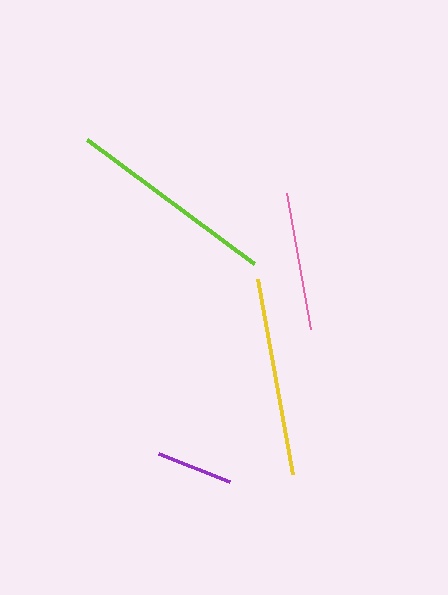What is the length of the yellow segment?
The yellow segment is approximately 198 pixels long.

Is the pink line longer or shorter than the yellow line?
The yellow line is longer than the pink line.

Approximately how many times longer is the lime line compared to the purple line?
The lime line is approximately 2.7 times the length of the purple line.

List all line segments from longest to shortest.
From longest to shortest: lime, yellow, pink, purple.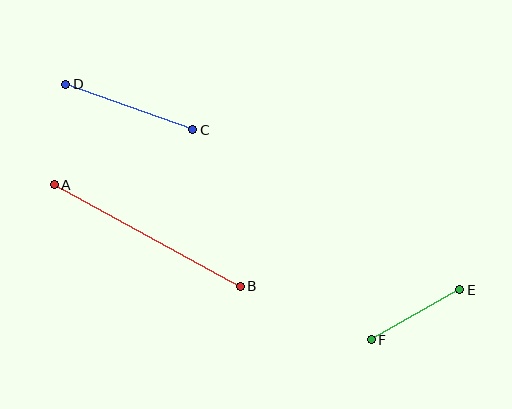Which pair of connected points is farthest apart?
Points A and B are farthest apart.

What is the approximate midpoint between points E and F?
The midpoint is at approximately (415, 315) pixels.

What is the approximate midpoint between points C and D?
The midpoint is at approximately (129, 107) pixels.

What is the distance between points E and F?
The distance is approximately 101 pixels.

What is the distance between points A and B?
The distance is approximately 212 pixels.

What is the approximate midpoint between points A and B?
The midpoint is at approximately (147, 235) pixels.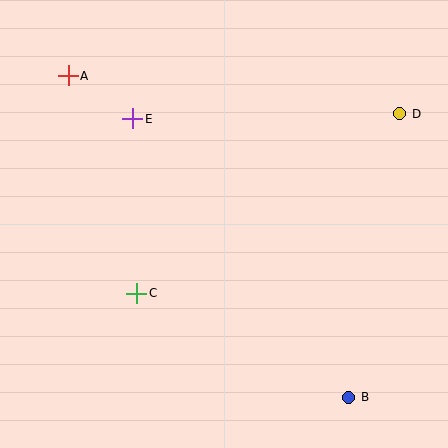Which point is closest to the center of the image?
Point C at (137, 293) is closest to the center.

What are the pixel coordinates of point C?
Point C is at (137, 293).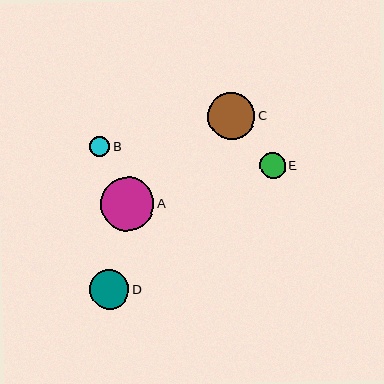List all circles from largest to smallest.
From largest to smallest: A, C, D, E, B.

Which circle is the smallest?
Circle B is the smallest with a size of approximately 20 pixels.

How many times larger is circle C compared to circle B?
Circle C is approximately 2.3 times the size of circle B.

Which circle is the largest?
Circle A is the largest with a size of approximately 53 pixels.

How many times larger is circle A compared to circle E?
Circle A is approximately 2.1 times the size of circle E.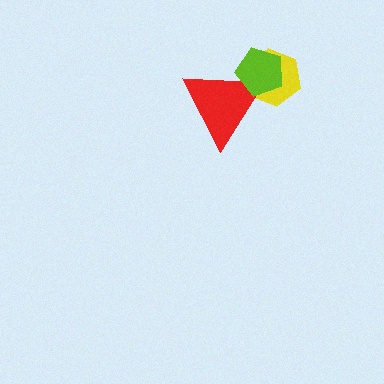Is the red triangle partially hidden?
Yes, it is partially covered by another shape.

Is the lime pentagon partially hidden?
No, no other shape covers it.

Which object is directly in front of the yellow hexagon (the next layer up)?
The red triangle is directly in front of the yellow hexagon.